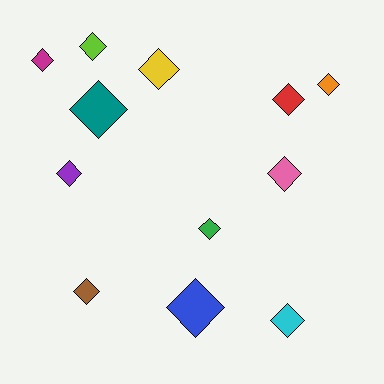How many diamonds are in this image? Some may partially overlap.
There are 12 diamonds.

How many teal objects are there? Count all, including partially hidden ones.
There is 1 teal object.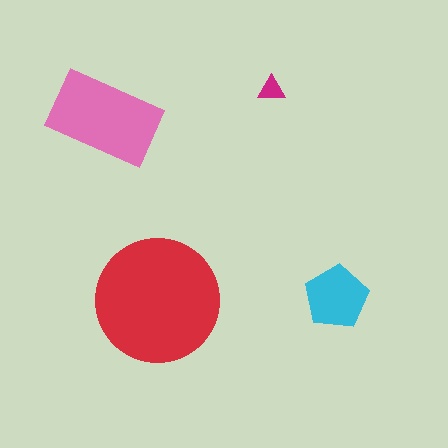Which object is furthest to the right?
The cyan pentagon is rightmost.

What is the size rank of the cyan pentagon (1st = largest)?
3rd.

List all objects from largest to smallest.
The red circle, the pink rectangle, the cyan pentagon, the magenta triangle.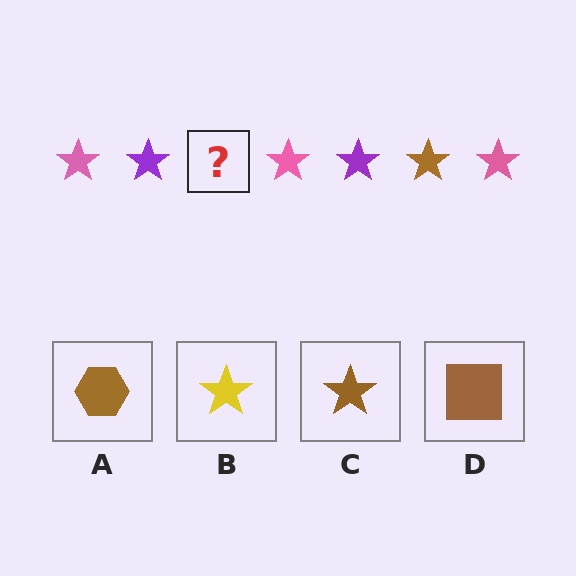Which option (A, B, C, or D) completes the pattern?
C.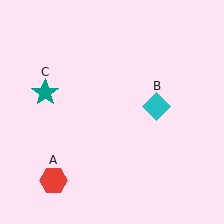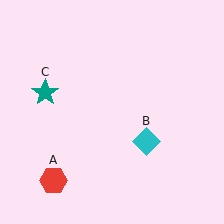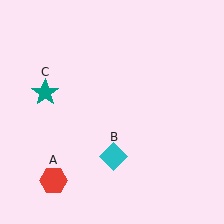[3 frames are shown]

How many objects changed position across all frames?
1 object changed position: cyan diamond (object B).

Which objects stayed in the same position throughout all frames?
Red hexagon (object A) and teal star (object C) remained stationary.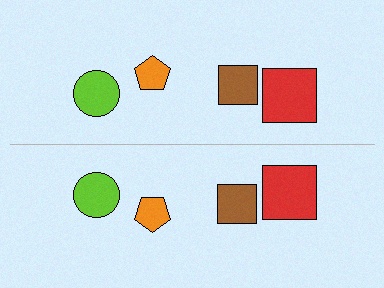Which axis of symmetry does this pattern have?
The pattern has a horizontal axis of symmetry running through the center of the image.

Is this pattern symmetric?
Yes, this pattern has bilateral (reflection) symmetry.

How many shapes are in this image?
There are 8 shapes in this image.